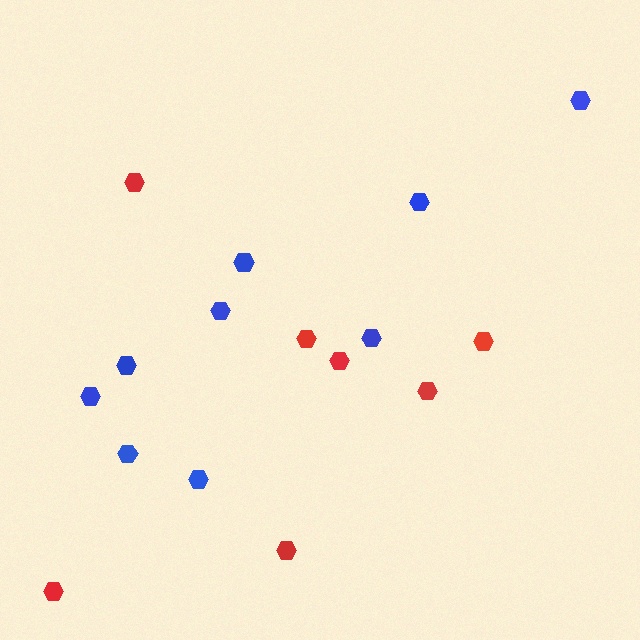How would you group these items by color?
There are 2 groups: one group of red hexagons (7) and one group of blue hexagons (9).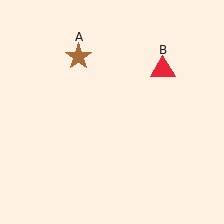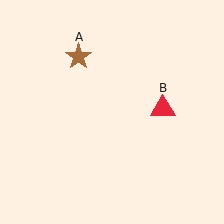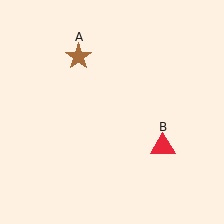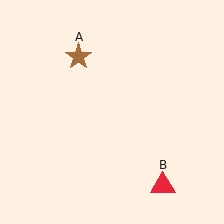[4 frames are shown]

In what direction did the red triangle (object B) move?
The red triangle (object B) moved down.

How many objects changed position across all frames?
1 object changed position: red triangle (object B).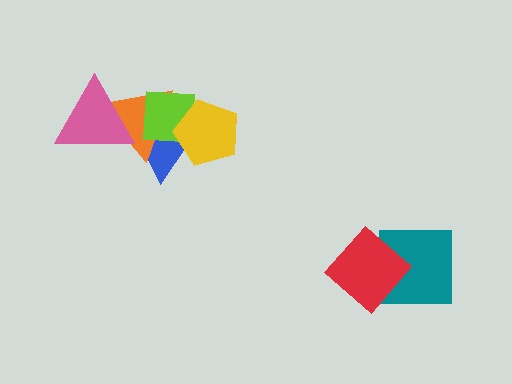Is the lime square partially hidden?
Yes, it is partially covered by another shape.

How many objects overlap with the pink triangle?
1 object overlaps with the pink triangle.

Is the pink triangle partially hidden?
No, no other shape covers it.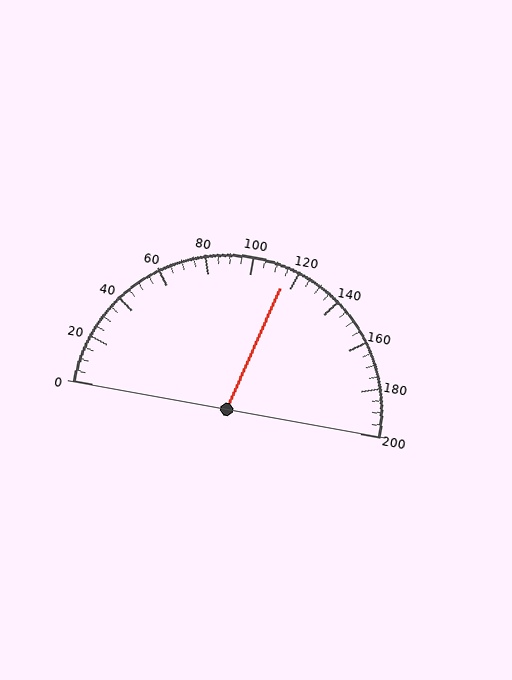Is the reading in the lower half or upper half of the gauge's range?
The reading is in the upper half of the range (0 to 200).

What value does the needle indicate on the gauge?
The needle indicates approximately 115.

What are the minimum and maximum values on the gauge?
The gauge ranges from 0 to 200.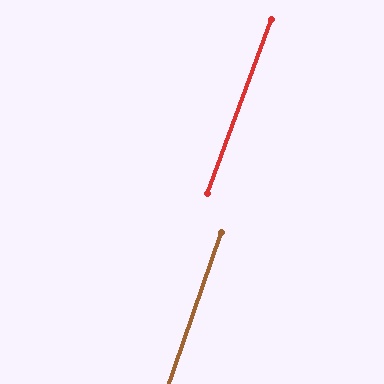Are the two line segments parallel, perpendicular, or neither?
Parallel — their directions differ by only 1.0°.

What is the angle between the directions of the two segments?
Approximately 1 degree.